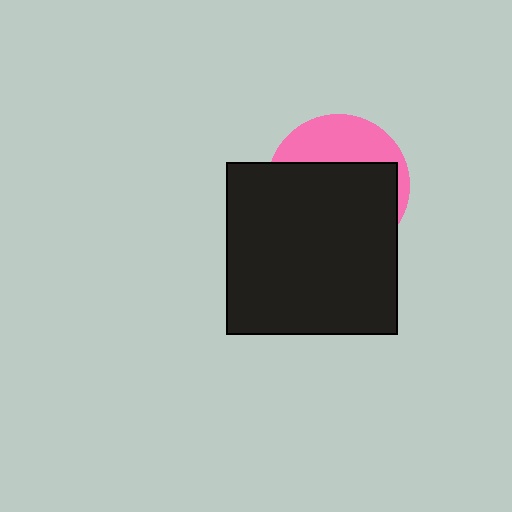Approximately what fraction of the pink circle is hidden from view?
Roughly 67% of the pink circle is hidden behind the black square.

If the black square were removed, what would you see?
You would see the complete pink circle.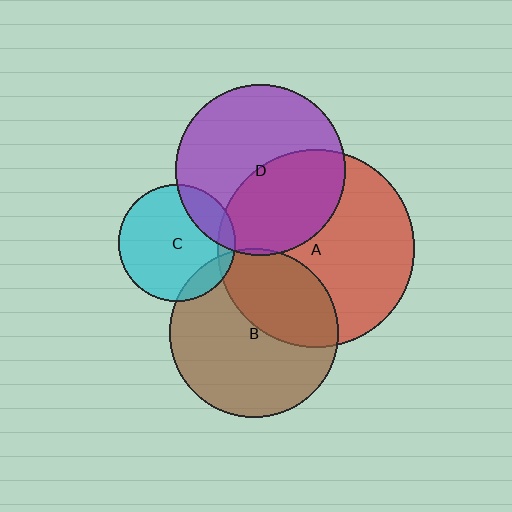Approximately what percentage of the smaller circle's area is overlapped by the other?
Approximately 10%.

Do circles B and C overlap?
Yes.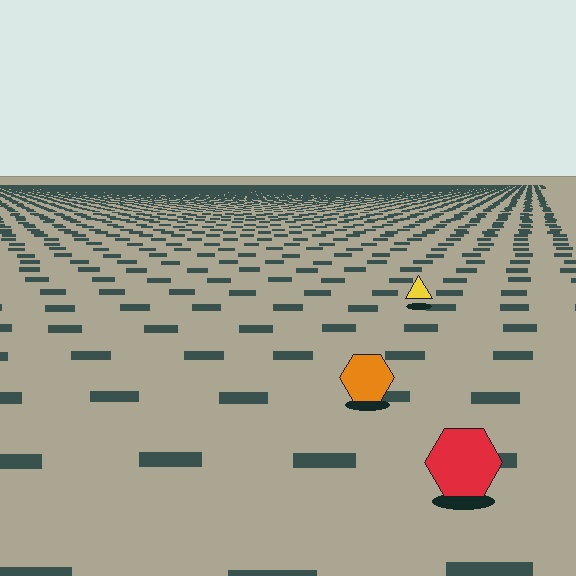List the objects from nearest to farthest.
From nearest to farthest: the red hexagon, the orange hexagon, the yellow triangle.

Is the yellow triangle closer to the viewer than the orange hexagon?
No. The orange hexagon is closer — you can tell from the texture gradient: the ground texture is coarser near it.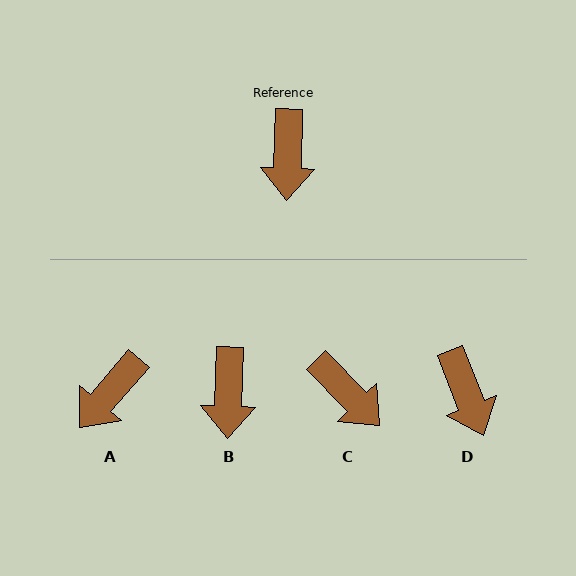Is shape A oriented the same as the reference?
No, it is off by about 39 degrees.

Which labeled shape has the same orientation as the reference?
B.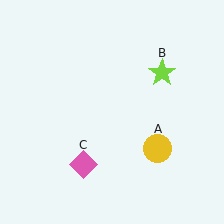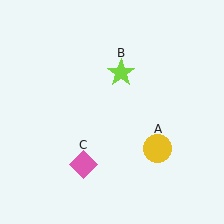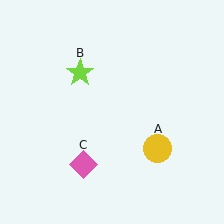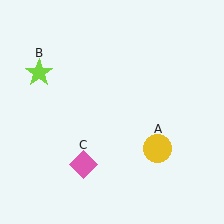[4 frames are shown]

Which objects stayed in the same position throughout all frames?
Yellow circle (object A) and pink diamond (object C) remained stationary.